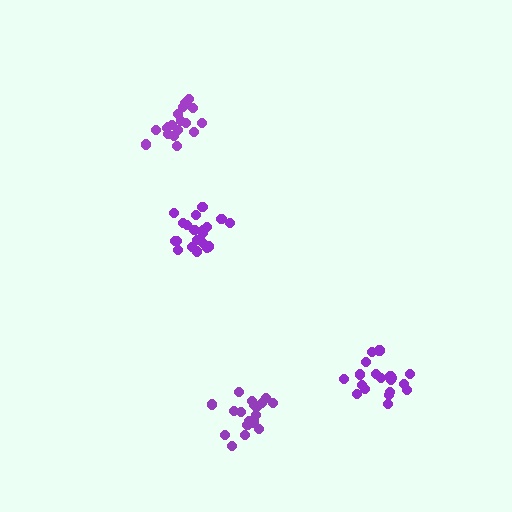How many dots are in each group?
Group 1: 19 dots, Group 2: 18 dots, Group 3: 20 dots, Group 4: 19 dots (76 total).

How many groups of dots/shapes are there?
There are 4 groups.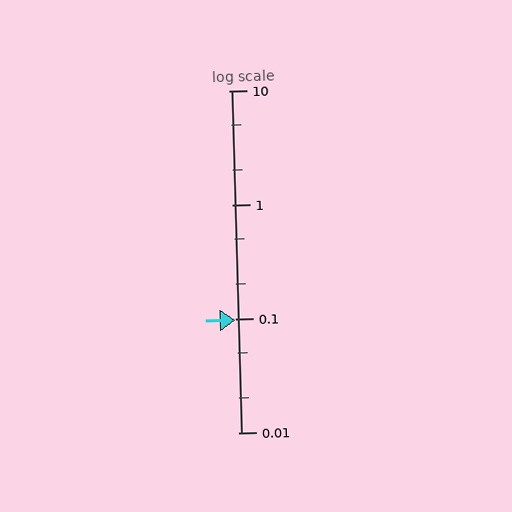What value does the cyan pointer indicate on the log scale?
The pointer indicates approximately 0.098.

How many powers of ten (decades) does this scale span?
The scale spans 3 decades, from 0.01 to 10.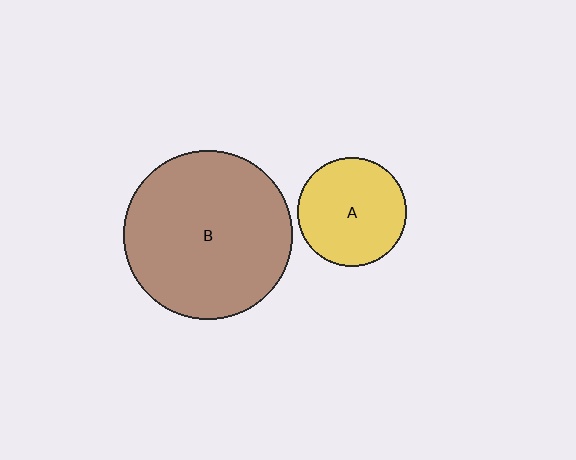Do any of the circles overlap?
No, none of the circles overlap.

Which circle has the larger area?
Circle B (brown).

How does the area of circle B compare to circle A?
Approximately 2.4 times.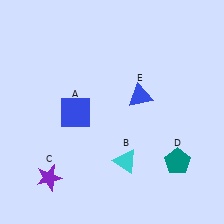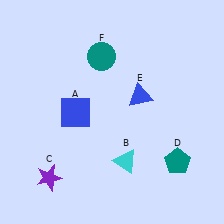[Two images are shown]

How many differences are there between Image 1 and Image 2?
There is 1 difference between the two images.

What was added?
A teal circle (F) was added in Image 2.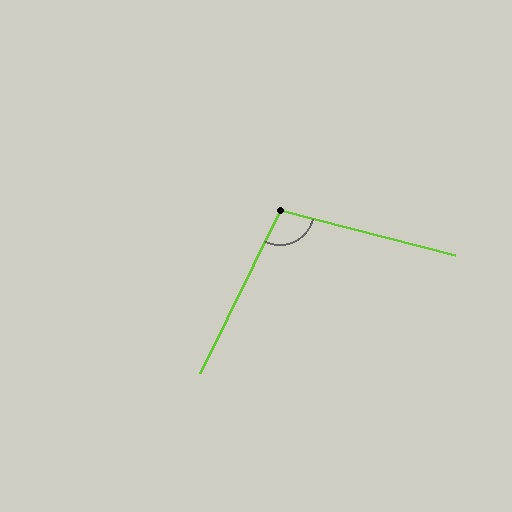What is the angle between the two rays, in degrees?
Approximately 102 degrees.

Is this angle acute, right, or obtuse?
It is obtuse.